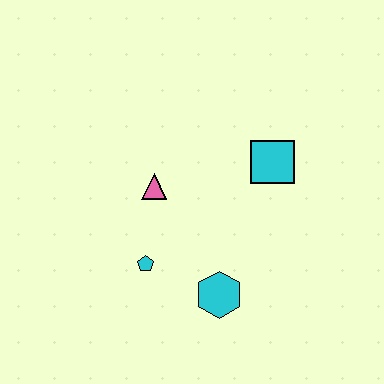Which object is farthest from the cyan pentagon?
The cyan square is farthest from the cyan pentagon.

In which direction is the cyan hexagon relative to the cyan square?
The cyan hexagon is below the cyan square.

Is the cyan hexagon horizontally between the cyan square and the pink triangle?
Yes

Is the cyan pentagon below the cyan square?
Yes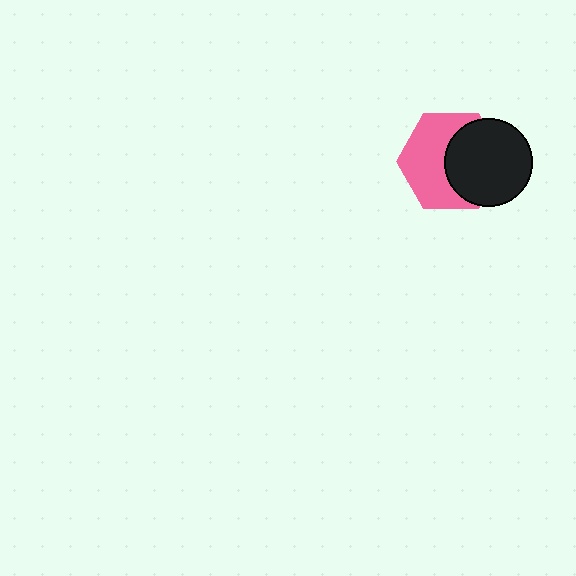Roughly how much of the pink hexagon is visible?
About half of it is visible (roughly 55%).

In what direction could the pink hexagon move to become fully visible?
The pink hexagon could move left. That would shift it out from behind the black circle entirely.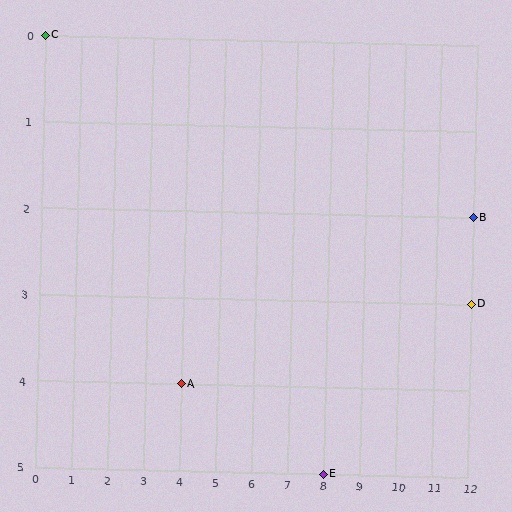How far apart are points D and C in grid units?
Points D and C are 12 columns and 3 rows apart (about 12.4 grid units diagonally).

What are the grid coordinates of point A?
Point A is at grid coordinates (4, 4).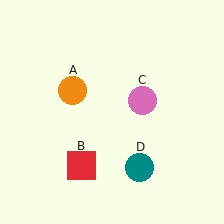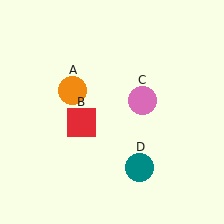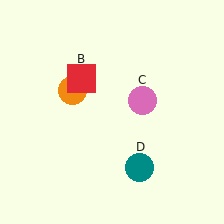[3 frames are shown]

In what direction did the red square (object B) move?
The red square (object B) moved up.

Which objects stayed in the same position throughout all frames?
Orange circle (object A) and pink circle (object C) and teal circle (object D) remained stationary.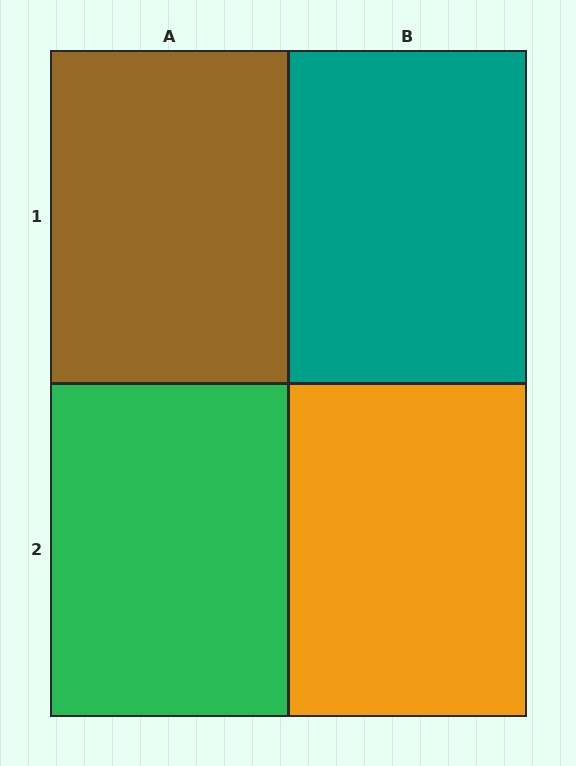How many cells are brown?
1 cell is brown.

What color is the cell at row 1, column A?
Brown.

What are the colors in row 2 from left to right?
Green, orange.